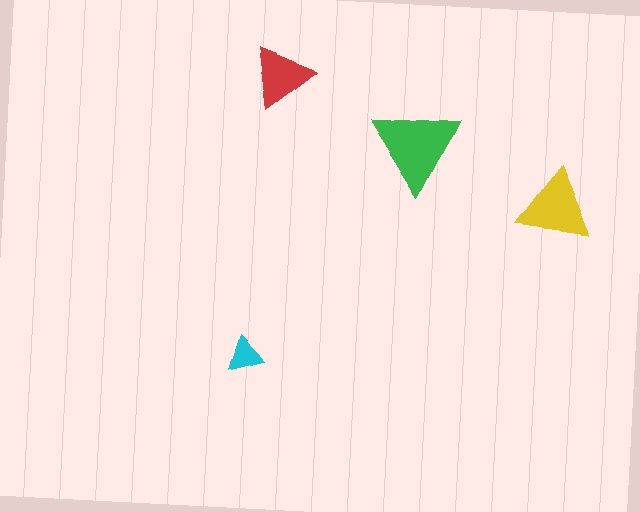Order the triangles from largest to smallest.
the green one, the yellow one, the red one, the cyan one.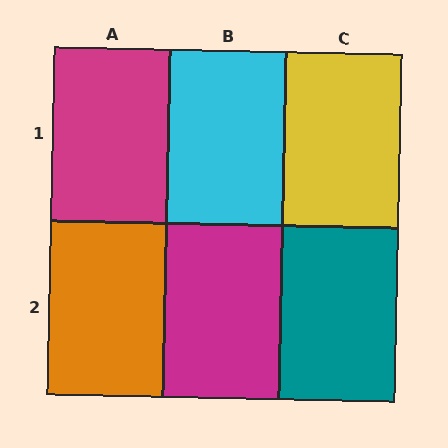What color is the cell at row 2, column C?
Teal.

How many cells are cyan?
1 cell is cyan.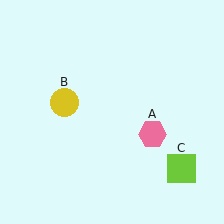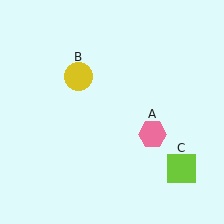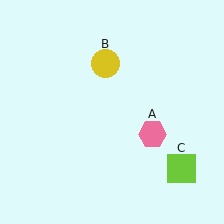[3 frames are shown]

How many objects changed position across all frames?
1 object changed position: yellow circle (object B).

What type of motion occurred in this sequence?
The yellow circle (object B) rotated clockwise around the center of the scene.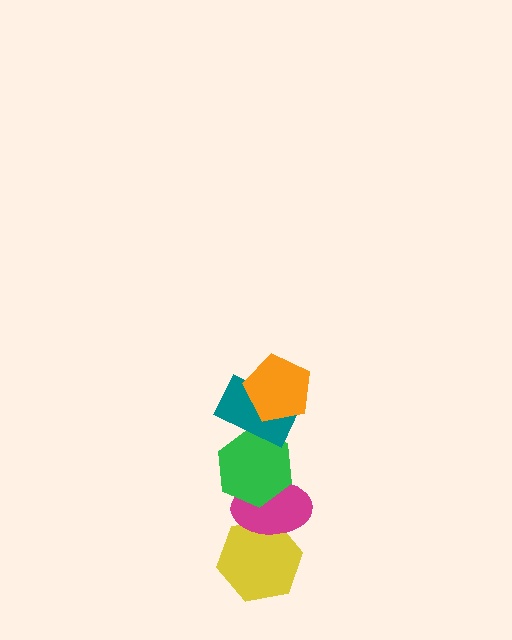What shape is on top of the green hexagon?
The teal rectangle is on top of the green hexagon.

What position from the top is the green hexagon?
The green hexagon is 3rd from the top.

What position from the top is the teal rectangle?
The teal rectangle is 2nd from the top.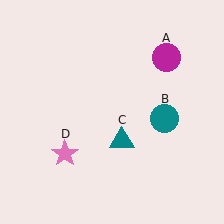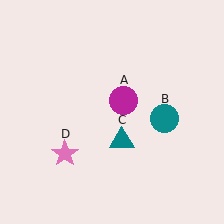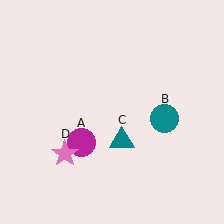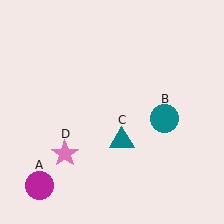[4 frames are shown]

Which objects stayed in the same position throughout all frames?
Teal circle (object B) and teal triangle (object C) and pink star (object D) remained stationary.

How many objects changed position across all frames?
1 object changed position: magenta circle (object A).